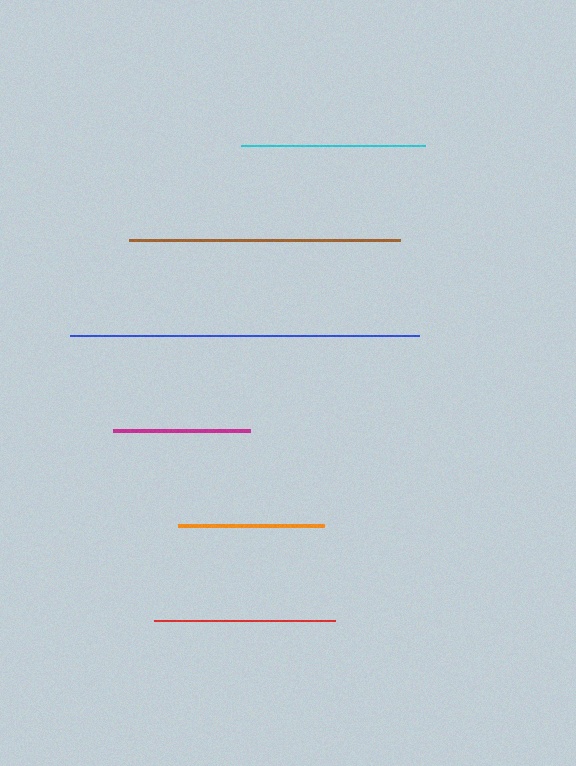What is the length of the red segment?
The red segment is approximately 180 pixels long.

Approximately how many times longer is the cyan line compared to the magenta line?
The cyan line is approximately 1.3 times the length of the magenta line.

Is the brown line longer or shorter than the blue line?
The blue line is longer than the brown line.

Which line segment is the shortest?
The magenta line is the shortest at approximately 137 pixels.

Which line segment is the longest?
The blue line is the longest at approximately 349 pixels.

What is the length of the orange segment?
The orange segment is approximately 146 pixels long.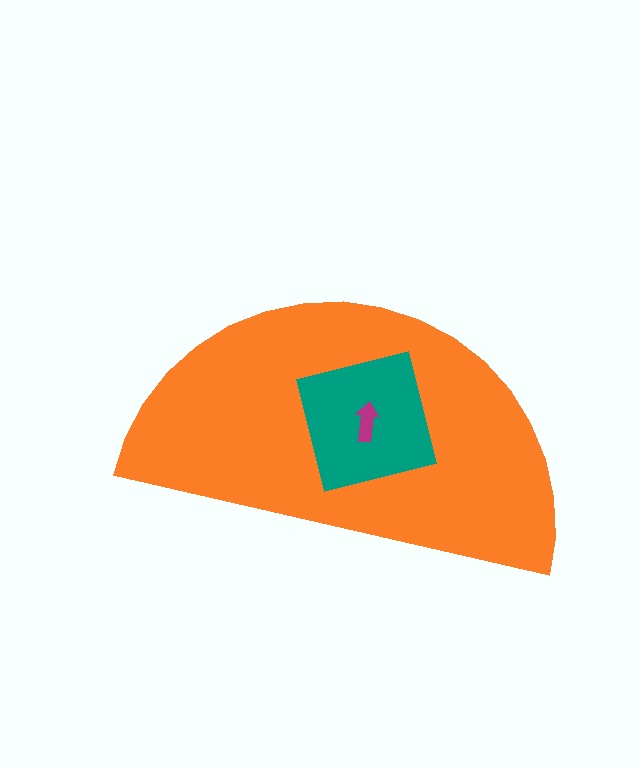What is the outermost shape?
The orange semicircle.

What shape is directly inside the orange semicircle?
The teal square.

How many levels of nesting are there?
3.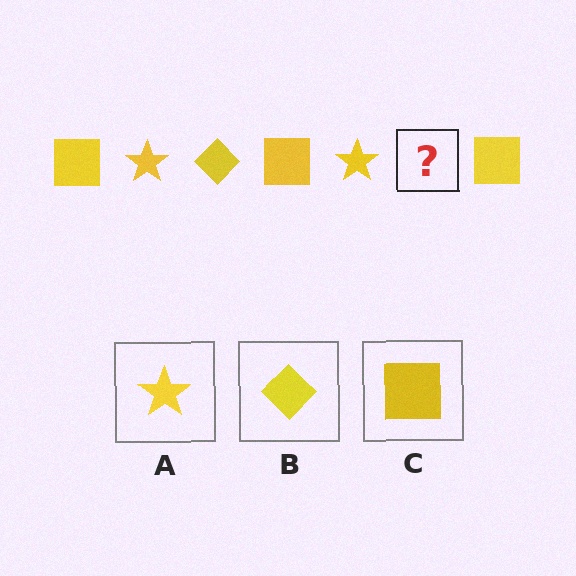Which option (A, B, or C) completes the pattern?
B.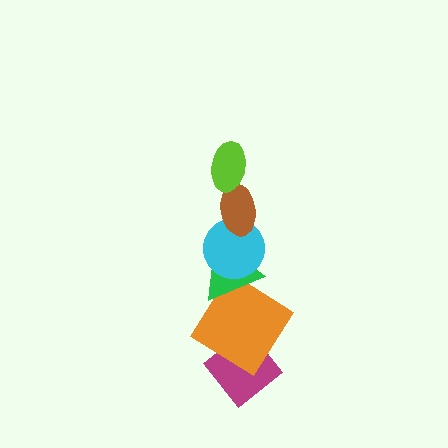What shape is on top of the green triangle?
The cyan circle is on top of the green triangle.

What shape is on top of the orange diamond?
The green triangle is on top of the orange diamond.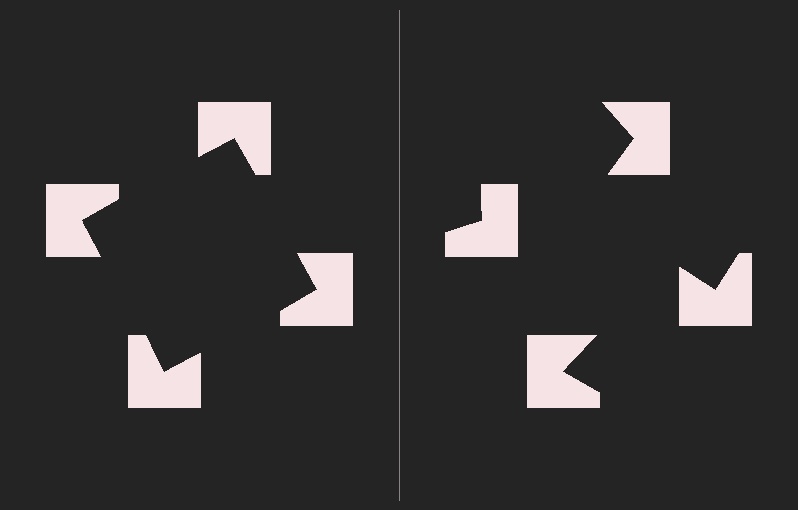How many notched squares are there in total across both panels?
8 — 4 on each side.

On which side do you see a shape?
An illusory square appears on the left side. On the right side the wedge cuts are rotated, so no coherent shape forms.